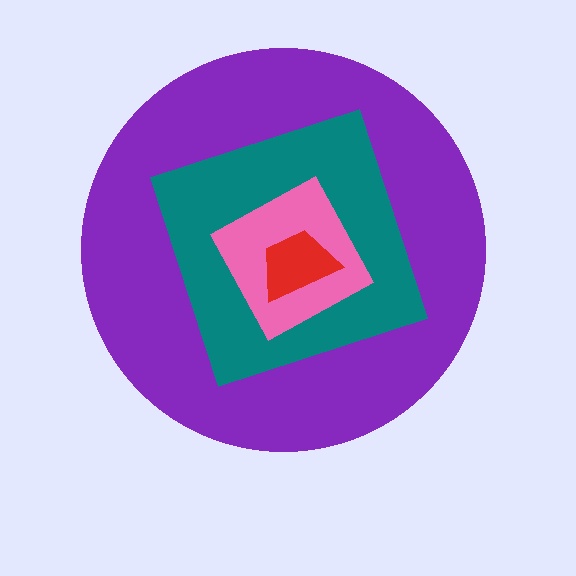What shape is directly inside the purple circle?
The teal square.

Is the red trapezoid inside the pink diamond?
Yes.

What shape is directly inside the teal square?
The pink diamond.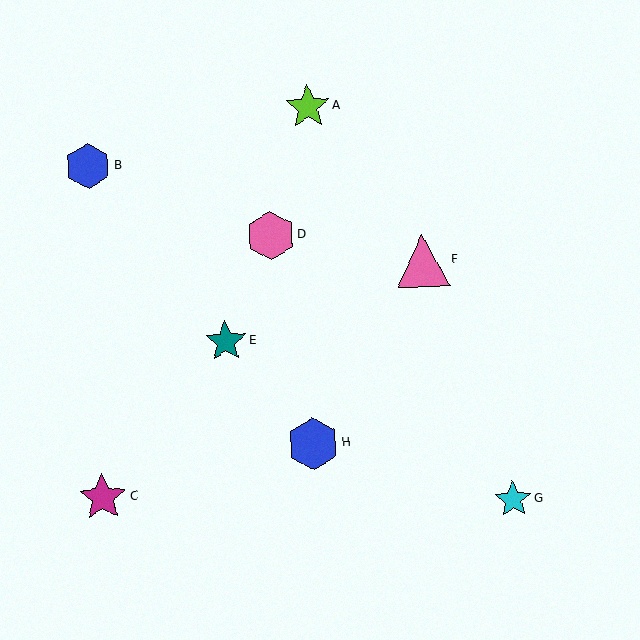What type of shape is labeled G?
Shape G is a cyan star.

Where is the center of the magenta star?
The center of the magenta star is at (103, 497).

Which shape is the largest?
The blue hexagon (labeled H) is the largest.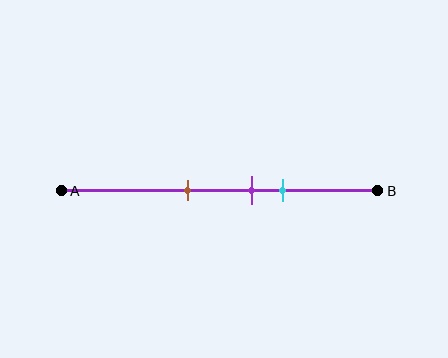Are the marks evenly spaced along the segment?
Yes, the marks are approximately evenly spaced.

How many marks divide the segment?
There are 3 marks dividing the segment.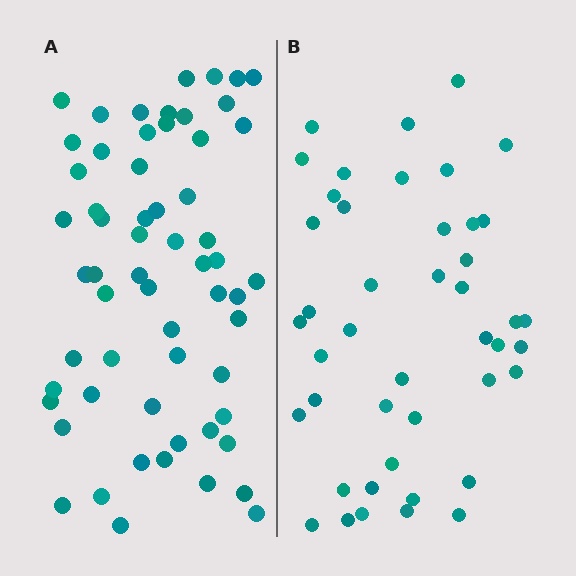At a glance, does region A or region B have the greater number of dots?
Region A (the left region) has more dots.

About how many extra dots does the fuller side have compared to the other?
Region A has approximately 15 more dots than region B.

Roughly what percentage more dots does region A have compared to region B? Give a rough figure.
About 35% more.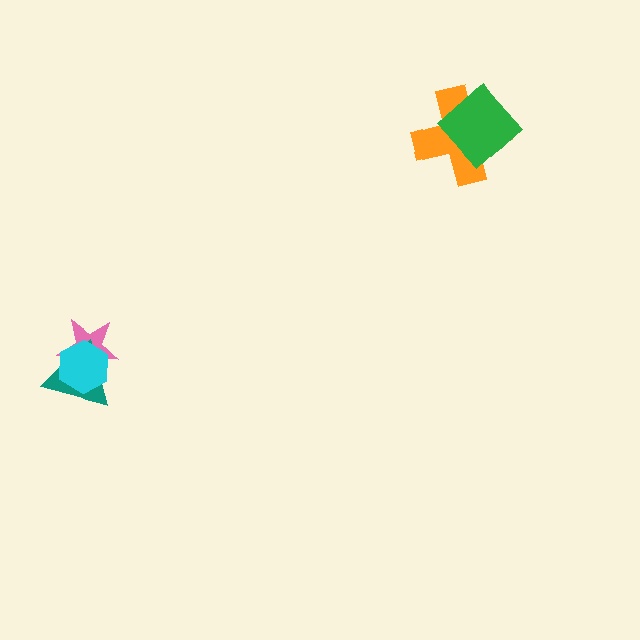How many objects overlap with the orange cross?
1 object overlaps with the orange cross.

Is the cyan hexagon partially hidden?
No, no other shape covers it.